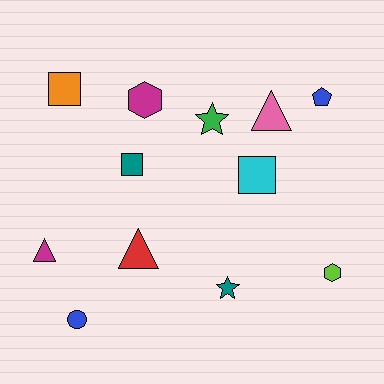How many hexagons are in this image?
There are 2 hexagons.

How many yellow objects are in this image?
There are no yellow objects.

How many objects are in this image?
There are 12 objects.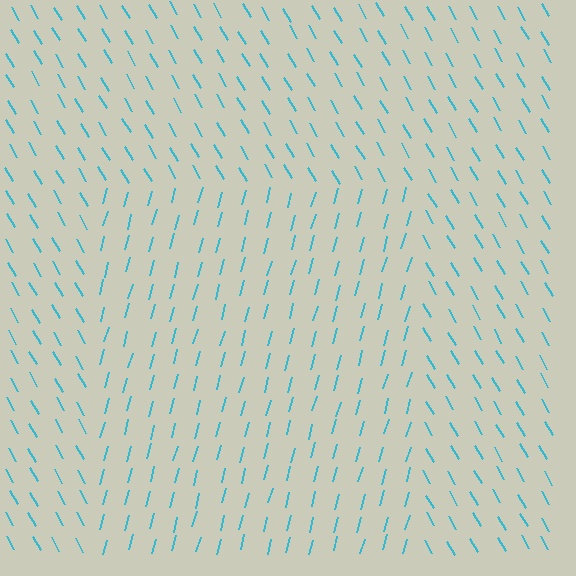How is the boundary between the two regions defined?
The boundary is defined purely by a change in line orientation (approximately 45 degrees difference). All lines are the same color and thickness.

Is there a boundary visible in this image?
Yes, there is a texture boundary formed by a change in line orientation.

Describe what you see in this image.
The image is filled with small cyan line segments. A rectangle region in the image has lines oriented differently from the surrounding lines, creating a visible texture boundary.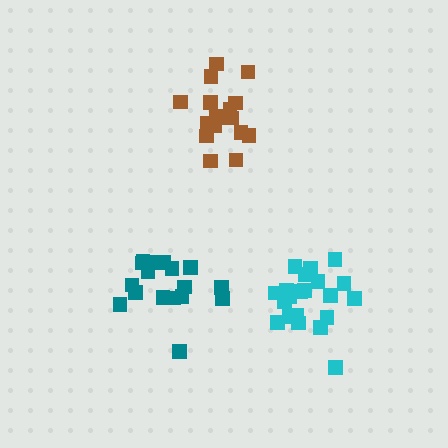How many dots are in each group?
Group 1: 21 dots, Group 2: 17 dots, Group 3: 17 dots (55 total).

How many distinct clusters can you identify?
There are 3 distinct clusters.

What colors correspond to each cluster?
The clusters are colored: cyan, brown, teal.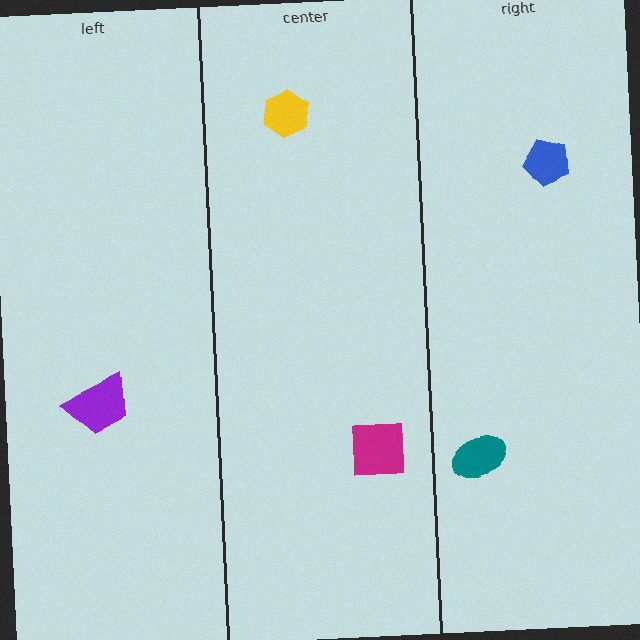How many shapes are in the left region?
1.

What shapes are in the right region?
The teal ellipse, the blue pentagon.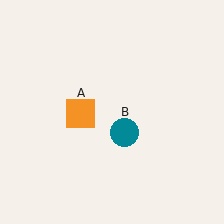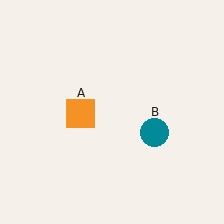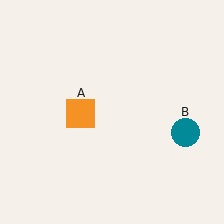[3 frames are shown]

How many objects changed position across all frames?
1 object changed position: teal circle (object B).